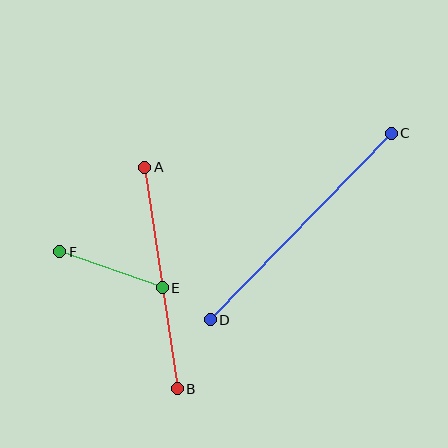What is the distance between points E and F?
The distance is approximately 108 pixels.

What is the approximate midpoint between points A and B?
The midpoint is at approximately (161, 278) pixels.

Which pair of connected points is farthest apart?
Points C and D are farthest apart.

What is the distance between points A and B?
The distance is approximately 223 pixels.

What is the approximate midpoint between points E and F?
The midpoint is at approximately (111, 270) pixels.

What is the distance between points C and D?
The distance is approximately 260 pixels.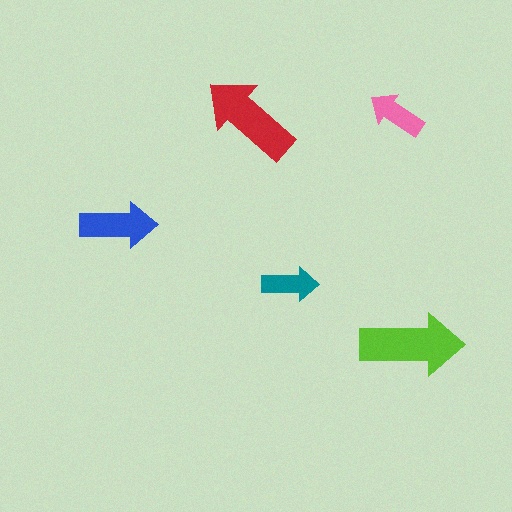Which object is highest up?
The pink arrow is topmost.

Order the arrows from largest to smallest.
the lime one, the red one, the blue one, the pink one, the teal one.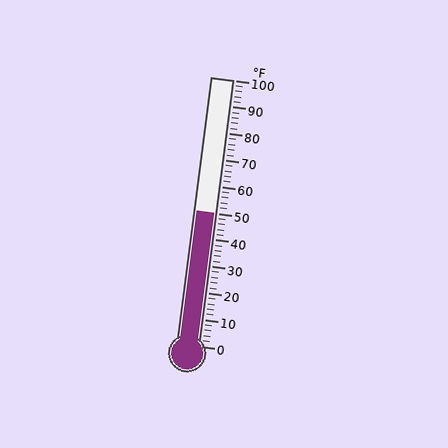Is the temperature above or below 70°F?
The temperature is below 70°F.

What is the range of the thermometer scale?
The thermometer scale ranges from 0°F to 100°F.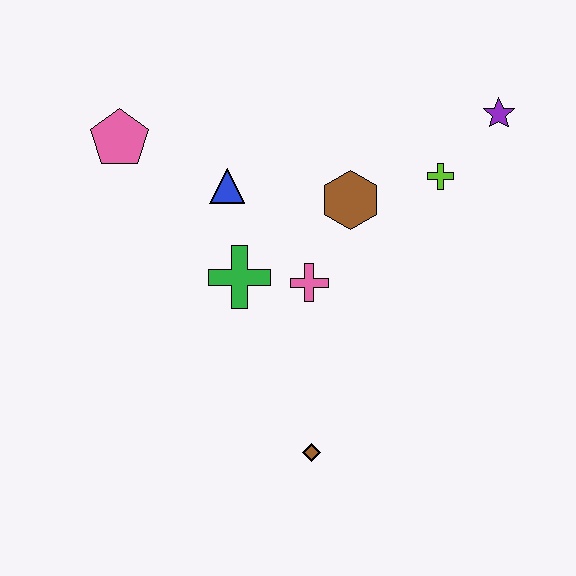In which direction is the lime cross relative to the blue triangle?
The lime cross is to the right of the blue triangle.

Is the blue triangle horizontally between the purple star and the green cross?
No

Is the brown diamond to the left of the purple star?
Yes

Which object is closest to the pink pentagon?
The blue triangle is closest to the pink pentagon.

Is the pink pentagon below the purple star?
Yes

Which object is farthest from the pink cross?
The purple star is farthest from the pink cross.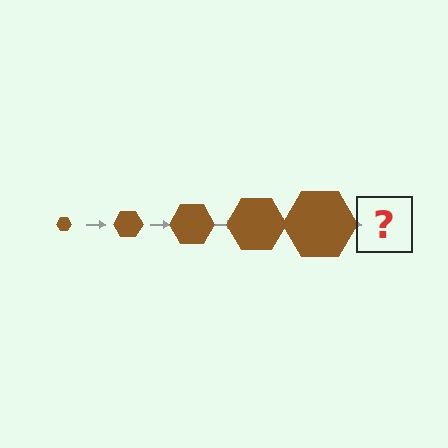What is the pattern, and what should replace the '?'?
The pattern is that the hexagon gets progressively larger each step. The '?' should be a brown hexagon, larger than the previous one.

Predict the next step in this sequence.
The next step is a brown hexagon, larger than the previous one.